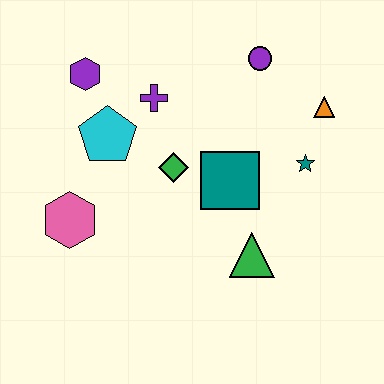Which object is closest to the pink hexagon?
The cyan pentagon is closest to the pink hexagon.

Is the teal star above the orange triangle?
No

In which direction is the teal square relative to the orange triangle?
The teal square is to the left of the orange triangle.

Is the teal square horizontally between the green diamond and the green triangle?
Yes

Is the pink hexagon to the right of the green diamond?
No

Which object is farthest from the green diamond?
The orange triangle is farthest from the green diamond.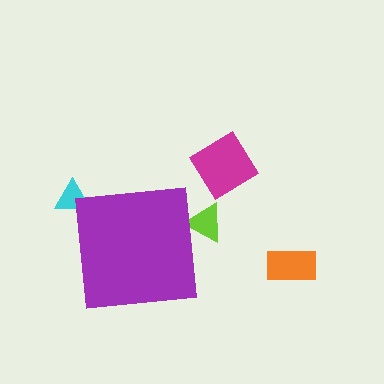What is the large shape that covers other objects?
A purple square.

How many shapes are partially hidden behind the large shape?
2 shapes are partially hidden.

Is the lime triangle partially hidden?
Yes, the lime triangle is partially hidden behind the purple square.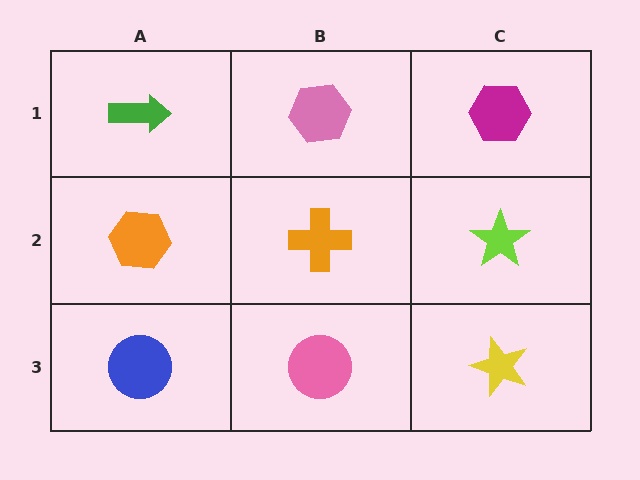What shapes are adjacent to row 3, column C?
A lime star (row 2, column C), a pink circle (row 3, column B).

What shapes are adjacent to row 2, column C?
A magenta hexagon (row 1, column C), a yellow star (row 3, column C), an orange cross (row 2, column B).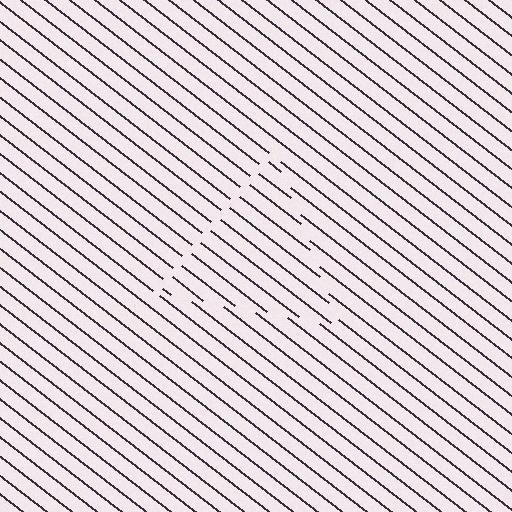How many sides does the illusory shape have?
3 sides — the line-ends trace a triangle.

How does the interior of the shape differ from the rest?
The interior of the shape contains the same grating, shifted by half a period — the contour is defined by the phase discontinuity where line-ends from the inner and outer gratings abut.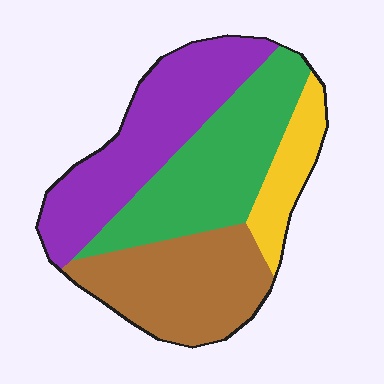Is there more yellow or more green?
Green.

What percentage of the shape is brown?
Brown takes up about one quarter (1/4) of the shape.